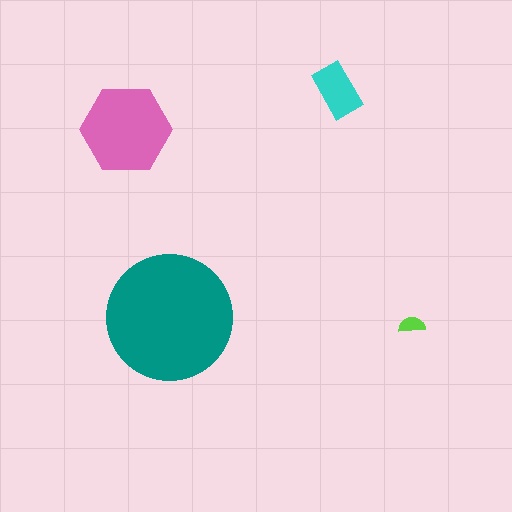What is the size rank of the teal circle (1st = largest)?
1st.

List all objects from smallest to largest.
The lime semicircle, the cyan rectangle, the pink hexagon, the teal circle.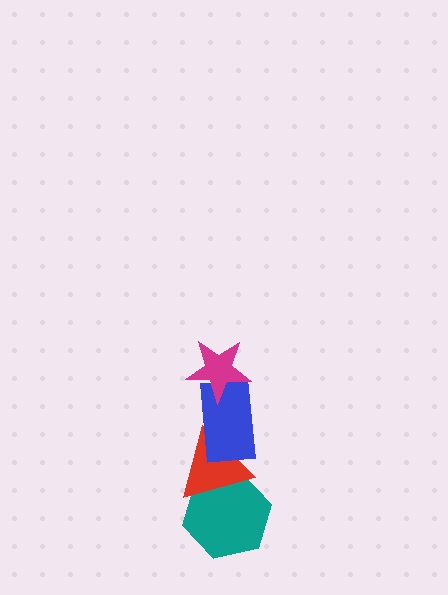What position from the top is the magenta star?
The magenta star is 1st from the top.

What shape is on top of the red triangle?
The blue rectangle is on top of the red triangle.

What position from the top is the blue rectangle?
The blue rectangle is 2nd from the top.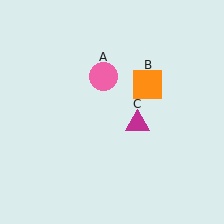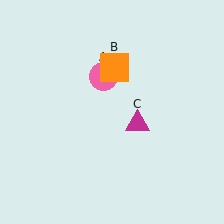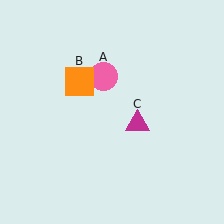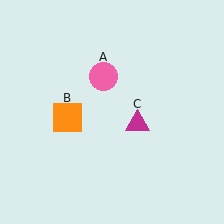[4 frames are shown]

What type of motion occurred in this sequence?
The orange square (object B) rotated counterclockwise around the center of the scene.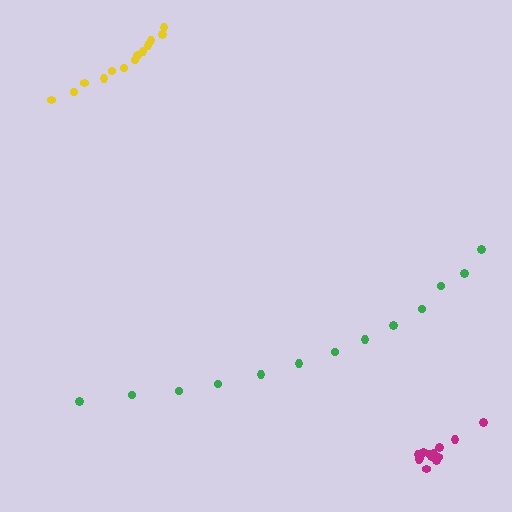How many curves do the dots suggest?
There are 3 distinct paths.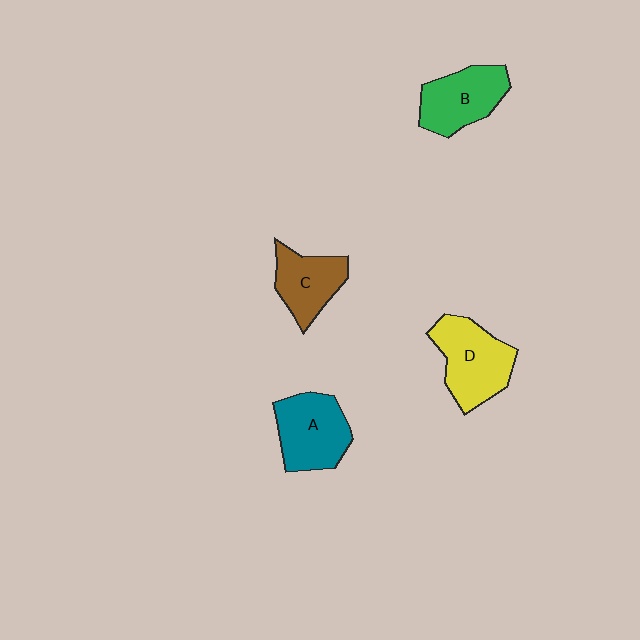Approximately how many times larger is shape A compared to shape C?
Approximately 1.2 times.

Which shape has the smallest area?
Shape C (brown).